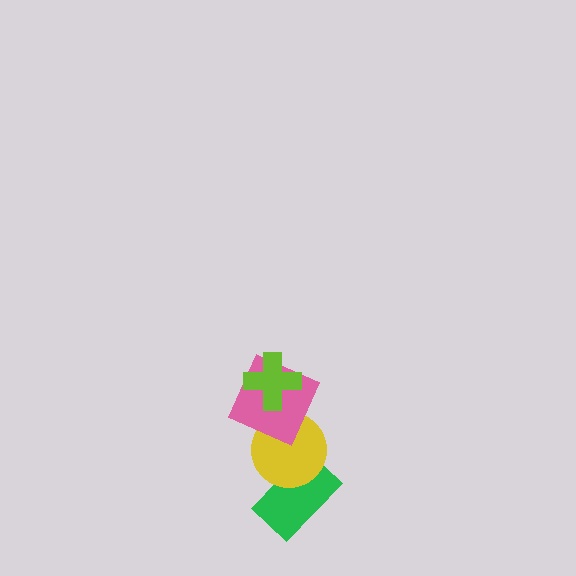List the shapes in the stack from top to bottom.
From top to bottom: the lime cross, the pink square, the yellow circle, the green rectangle.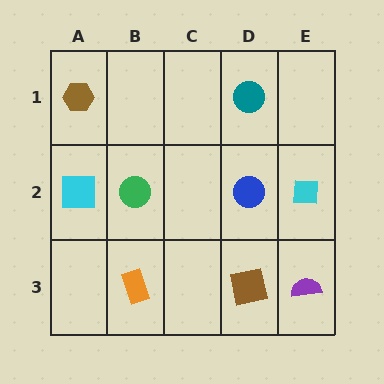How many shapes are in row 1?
2 shapes.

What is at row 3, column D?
A brown square.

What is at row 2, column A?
A cyan square.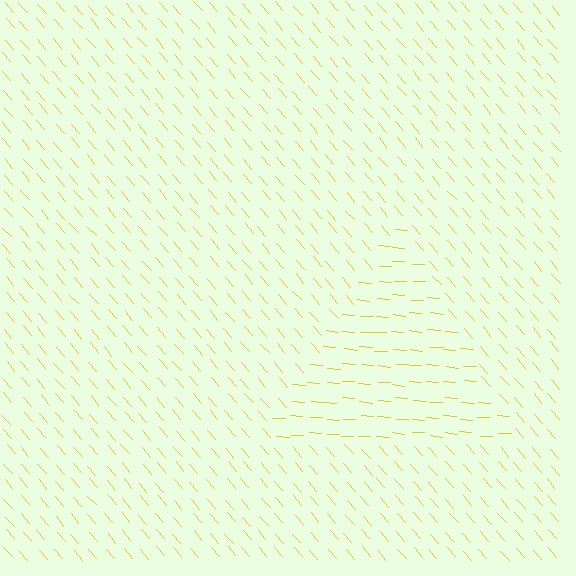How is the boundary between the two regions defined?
The boundary is defined purely by a change in line orientation (approximately 45 degrees difference). All lines are the same color and thickness.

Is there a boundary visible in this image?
Yes, there is a texture boundary formed by a change in line orientation.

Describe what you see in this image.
The image is filled with small yellow line segments. A triangle region in the image has lines oriented differently from the surrounding lines, creating a visible texture boundary.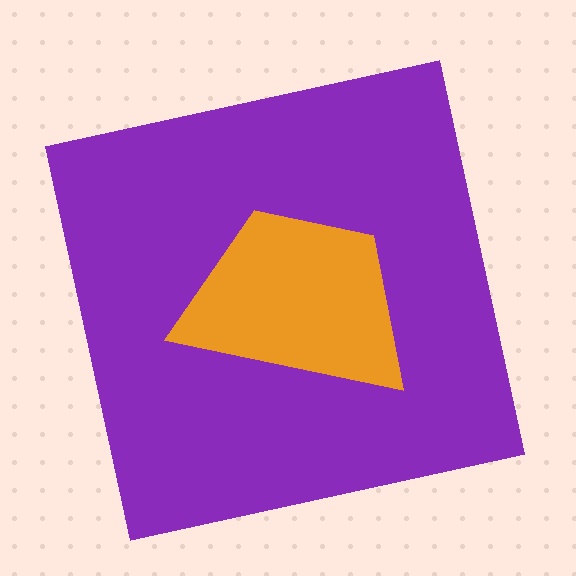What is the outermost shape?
The purple square.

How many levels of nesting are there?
2.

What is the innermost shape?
The orange trapezoid.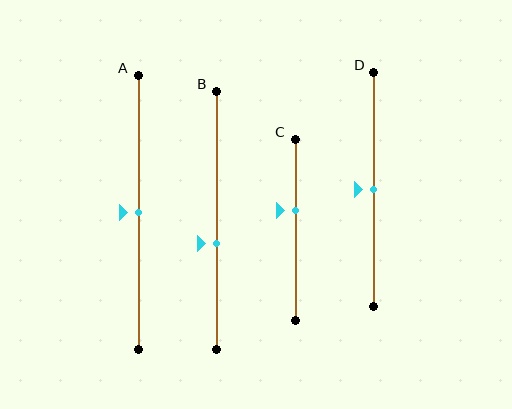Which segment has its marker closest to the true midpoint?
Segment A has its marker closest to the true midpoint.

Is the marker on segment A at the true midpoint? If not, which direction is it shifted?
Yes, the marker on segment A is at the true midpoint.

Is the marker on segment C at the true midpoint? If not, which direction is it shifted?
No, the marker on segment C is shifted upward by about 11% of the segment length.